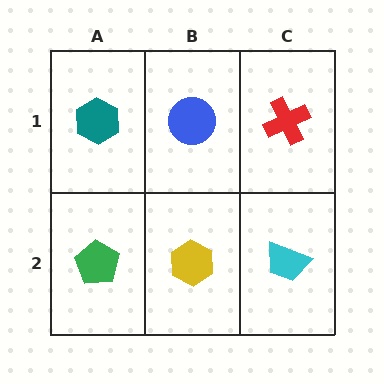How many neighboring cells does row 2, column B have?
3.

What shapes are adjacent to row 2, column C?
A red cross (row 1, column C), a yellow hexagon (row 2, column B).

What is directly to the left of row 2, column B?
A green pentagon.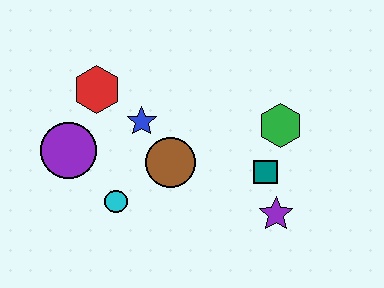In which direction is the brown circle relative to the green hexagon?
The brown circle is to the left of the green hexagon.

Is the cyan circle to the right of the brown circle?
No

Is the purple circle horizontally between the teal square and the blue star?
No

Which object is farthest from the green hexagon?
The purple circle is farthest from the green hexagon.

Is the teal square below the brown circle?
Yes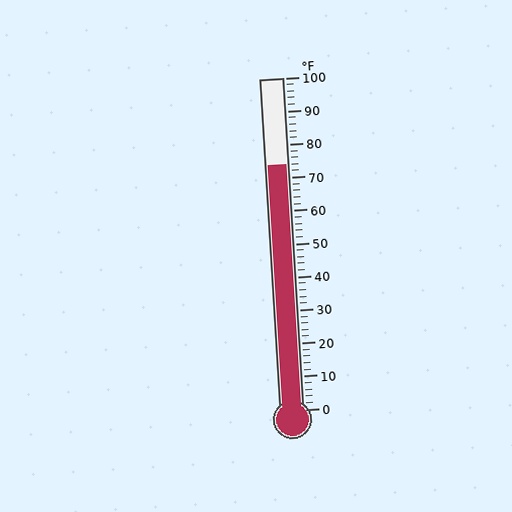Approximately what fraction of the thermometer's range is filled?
The thermometer is filled to approximately 75% of its range.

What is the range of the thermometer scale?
The thermometer scale ranges from 0°F to 100°F.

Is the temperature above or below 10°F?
The temperature is above 10°F.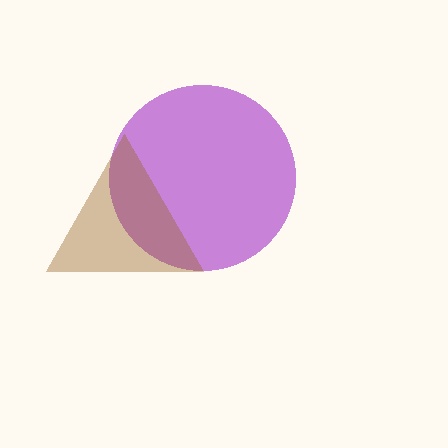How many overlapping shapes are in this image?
There are 2 overlapping shapes in the image.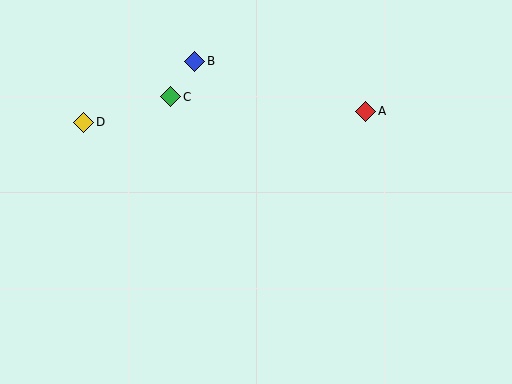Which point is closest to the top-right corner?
Point A is closest to the top-right corner.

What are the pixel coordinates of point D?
Point D is at (84, 122).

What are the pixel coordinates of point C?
Point C is at (171, 97).